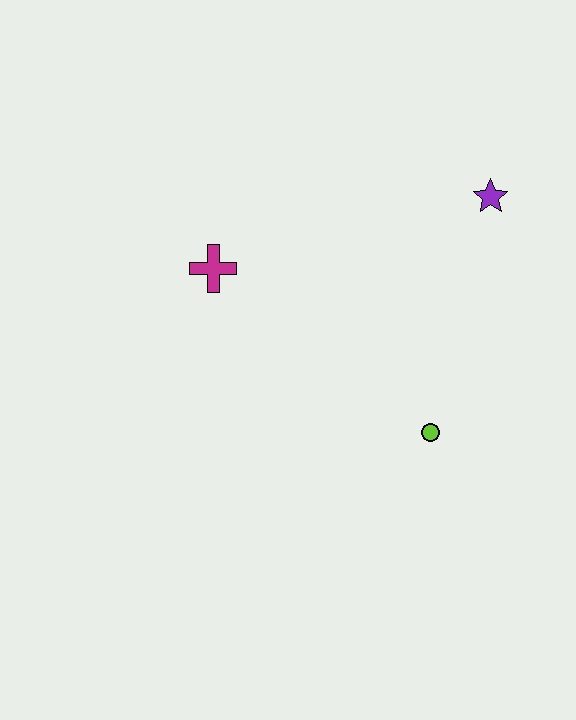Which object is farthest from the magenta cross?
The purple star is farthest from the magenta cross.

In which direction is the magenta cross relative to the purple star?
The magenta cross is to the left of the purple star.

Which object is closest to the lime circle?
The purple star is closest to the lime circle.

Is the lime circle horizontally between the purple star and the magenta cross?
Yes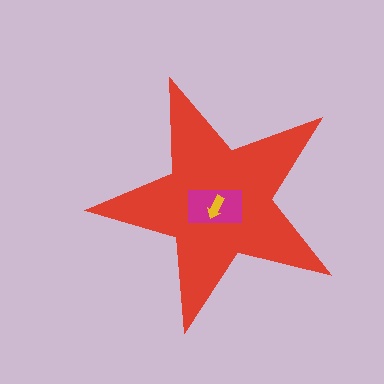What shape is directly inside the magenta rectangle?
The yellow arrow.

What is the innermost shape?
The yellow arrow.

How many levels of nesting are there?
3.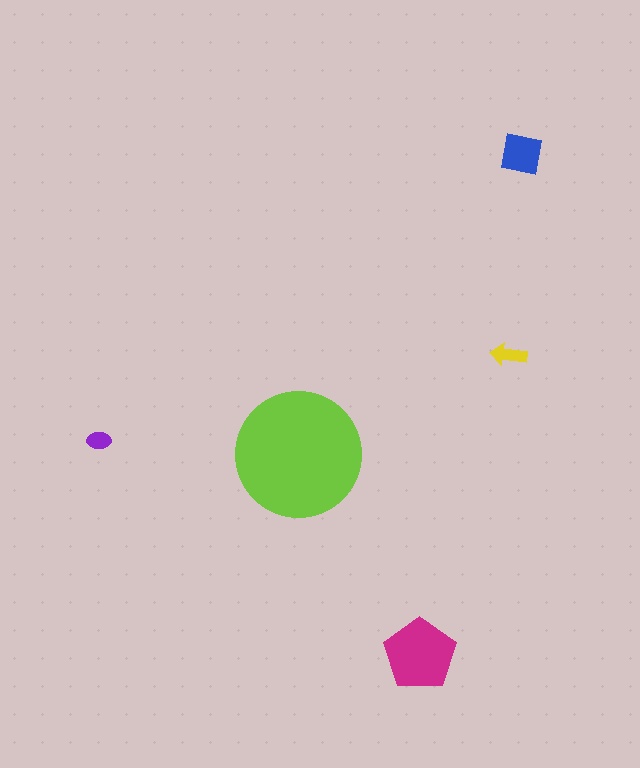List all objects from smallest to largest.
The purple ellipse, the yellow arrow, the blue square, the magenta pentagon, the lime circle.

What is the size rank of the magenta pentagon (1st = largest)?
2nd.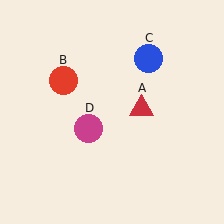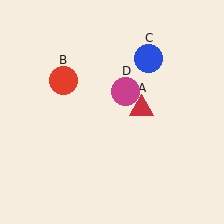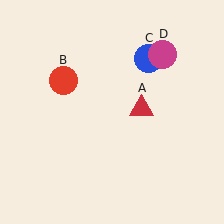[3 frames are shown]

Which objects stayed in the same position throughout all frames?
Red triangle (object A) and red circle (object B) and blue circle (object C) remained stationary.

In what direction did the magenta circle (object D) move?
The magenta circle (object D) moved up and to the right.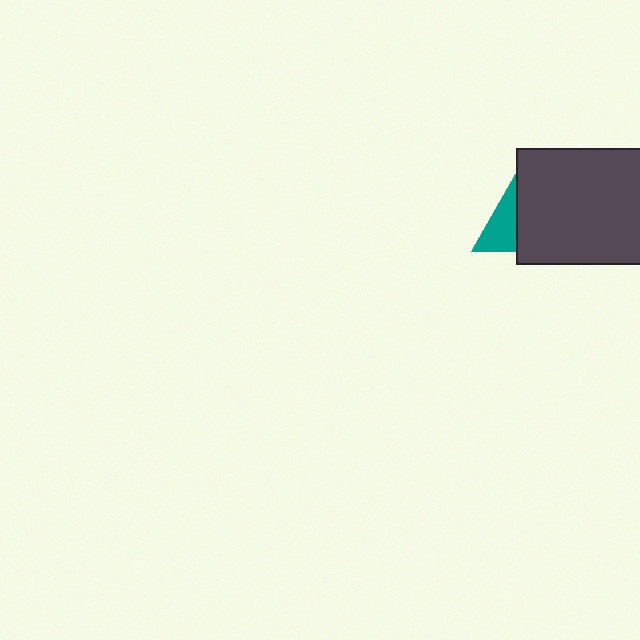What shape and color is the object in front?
The object in front is a dark gray rectangle.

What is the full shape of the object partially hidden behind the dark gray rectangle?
The partially hidden object is a teal triangle.